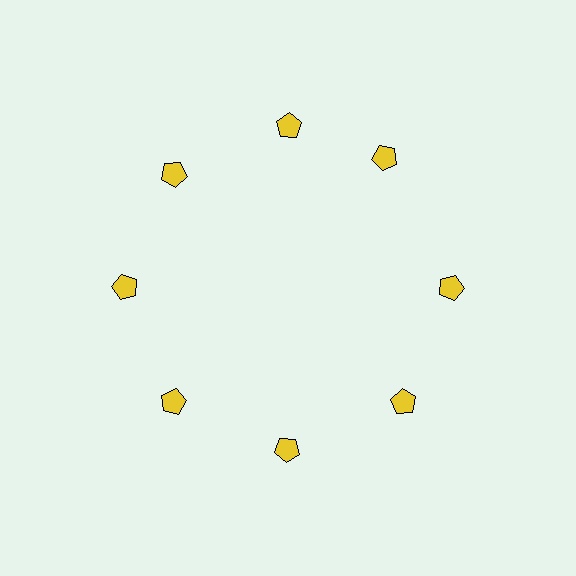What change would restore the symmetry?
The symmetry would be restored by rotating it back into even spacing with its neighbors so that all 8 pentagons sit at equal angles and equal distance from the center.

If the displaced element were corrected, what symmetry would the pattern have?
It would have 8-fold rotational symmetry — the pattern would map onto itself every 45 degrees.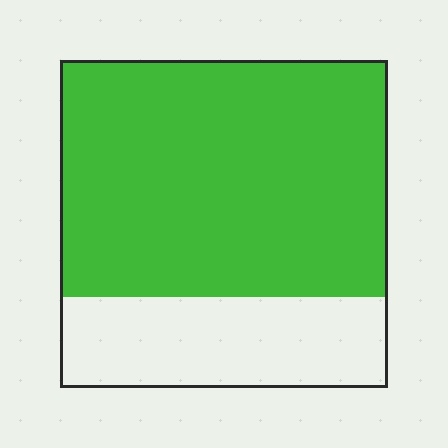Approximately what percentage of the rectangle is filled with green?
Approximately 70%.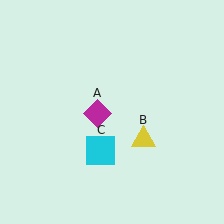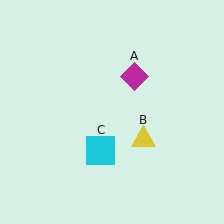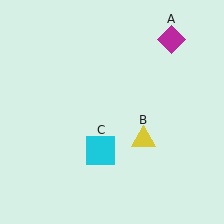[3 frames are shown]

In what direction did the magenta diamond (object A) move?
The magenta diamond (object A) moved up and to the right.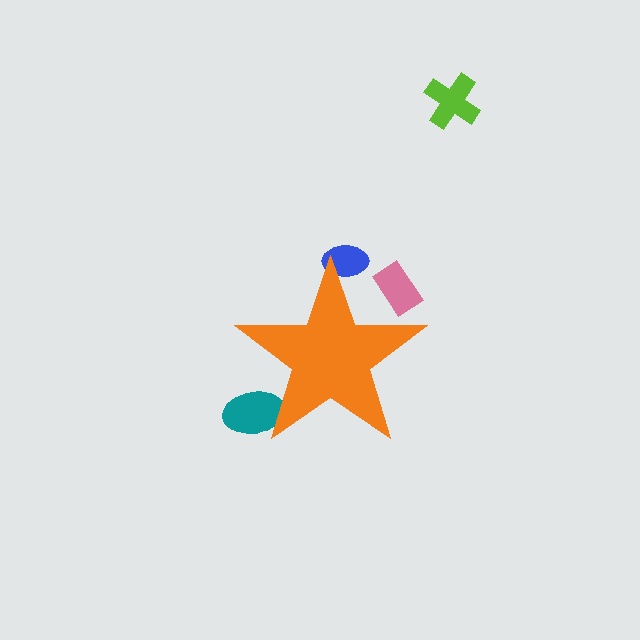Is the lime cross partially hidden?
No, the lime cross is fully visible.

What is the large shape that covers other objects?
An orange star.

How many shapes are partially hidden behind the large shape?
3 shapes are partially hidden.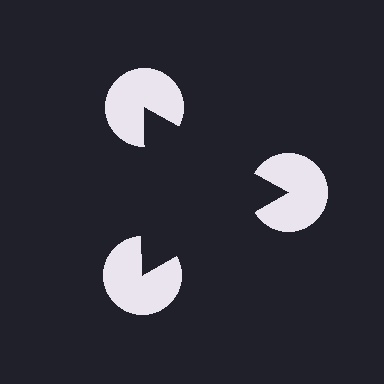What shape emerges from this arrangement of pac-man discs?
An illusory triangle — its edges are inferred from the aligned wedge cuts in the pac-man discs, not physically drawn.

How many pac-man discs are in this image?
There are 3 — one at each vertex of the illusory triangle.